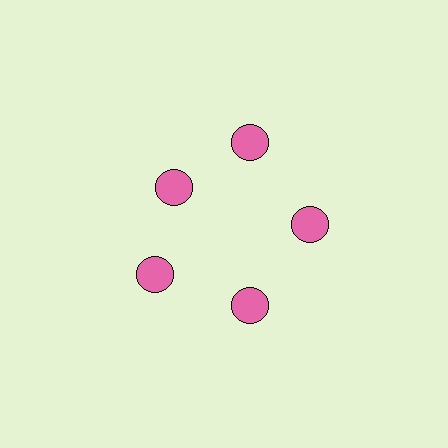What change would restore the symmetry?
The symmetry would be restored by moving it outward, back onto the ring so that all 5 circles sit at equal angles and equal distance from the center.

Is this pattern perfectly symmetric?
No. The 5 pink circles are arranged in a ring, but one element near the 10 o'clock position is pulled inward toward the center, breaking the 5-fold rotational symmetry.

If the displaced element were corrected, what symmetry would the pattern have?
It would have 5-fold rotational symmetry — the pattern would map onto itself every 72 degrees.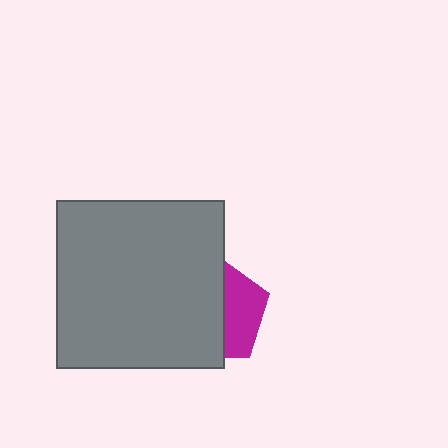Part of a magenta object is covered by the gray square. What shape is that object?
It is a pentagon.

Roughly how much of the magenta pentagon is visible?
A small part of it is visible (roughly 38%).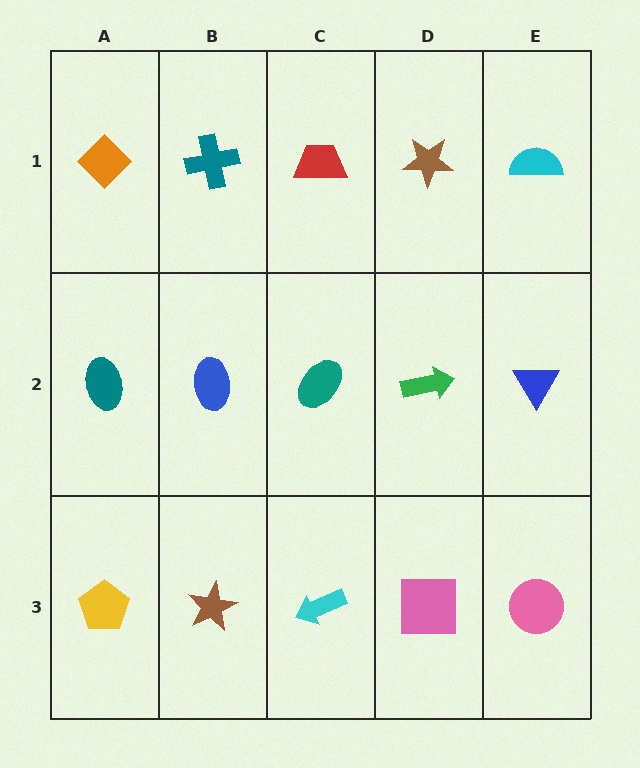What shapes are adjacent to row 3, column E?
A blue triangle (row 2, column E), a pink square (row 3, column D).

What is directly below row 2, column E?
A pink circle.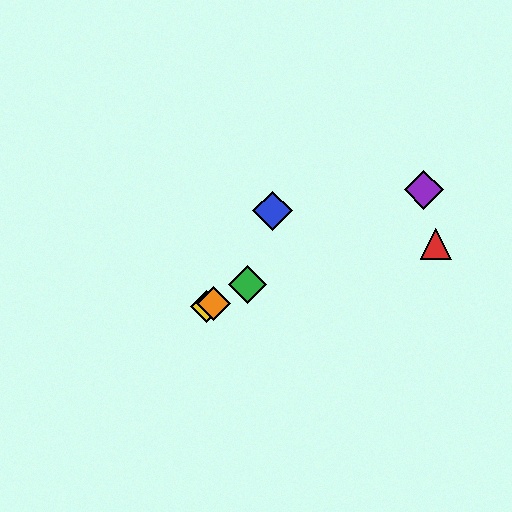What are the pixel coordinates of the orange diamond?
The orange diamond is at (213, 303).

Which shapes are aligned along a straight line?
The green diamond, the yellow diamond, the purple diamond, the orange diamond are aligned along a straight line.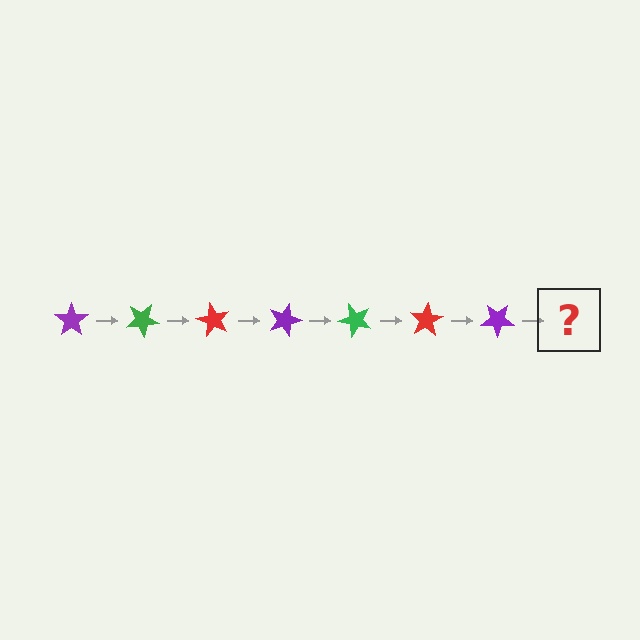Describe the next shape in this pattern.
It should be a green star, rotated 210 degrees from the start.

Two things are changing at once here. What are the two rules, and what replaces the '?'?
The two rules are that it rotates 30 degrees each step and the color cycles through purple, green, and red. The '?' should be a green star, rotated 210 degrees from the start.